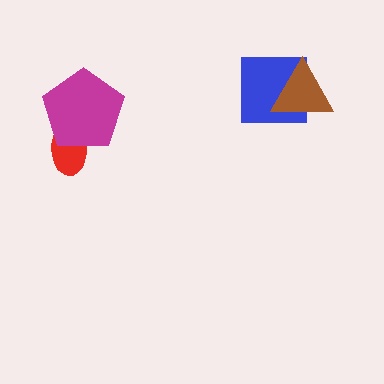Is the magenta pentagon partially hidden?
No, no other shape covers it.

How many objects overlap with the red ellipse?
1 object overlaps with the red ellipse.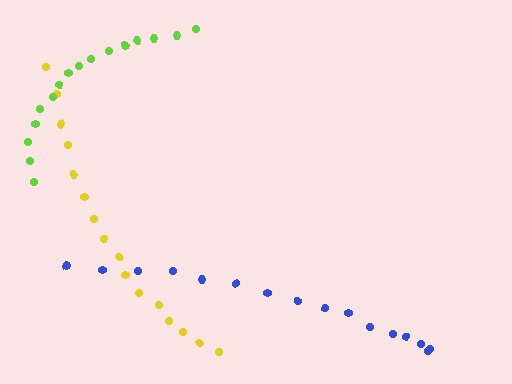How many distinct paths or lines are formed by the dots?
There are 3 distinct paths.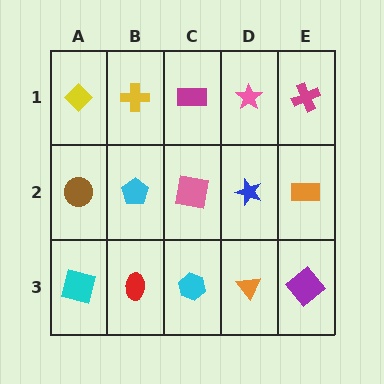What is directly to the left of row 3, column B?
A cyan square.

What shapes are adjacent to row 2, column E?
A magenta cross (row 1, column E), a purple diamond (row 3, column E), a blue star (row 2, column D).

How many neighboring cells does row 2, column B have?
4.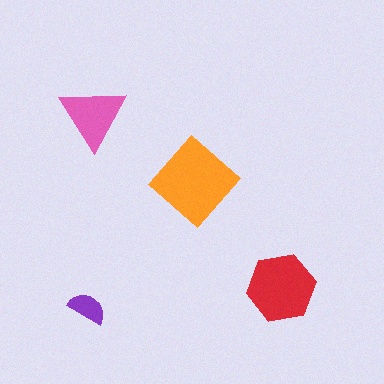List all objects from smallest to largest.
The purple semicircle, the pink triangle, the red hexagon, the orange diamond.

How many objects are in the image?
There are 4 objects in the image.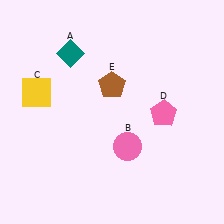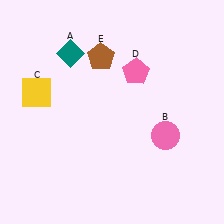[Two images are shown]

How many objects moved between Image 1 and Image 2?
3 objects moved between the two images.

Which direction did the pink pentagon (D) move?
The pink pentagon (D) moved up.